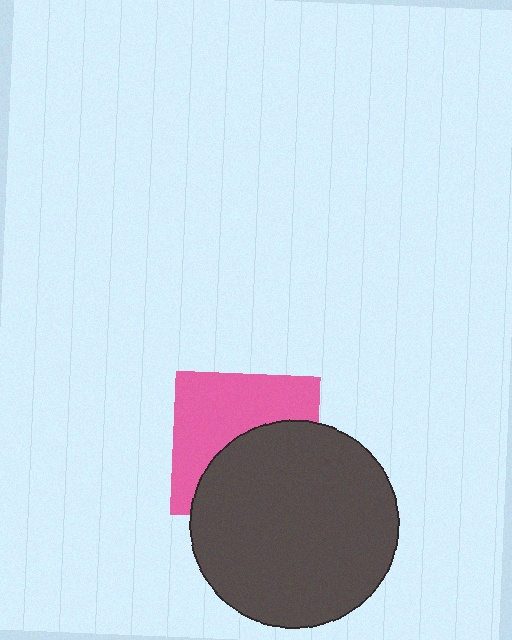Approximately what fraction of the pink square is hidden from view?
Roughly 48% of the pink square is hidden behind the dark gray circle.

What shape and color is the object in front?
The object in front is a dark gray circle.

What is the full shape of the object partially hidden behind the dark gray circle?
The partially hidden object is a pink square.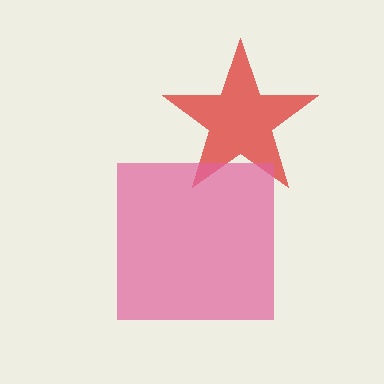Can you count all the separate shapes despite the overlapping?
Yes, there are 2 separate shapes.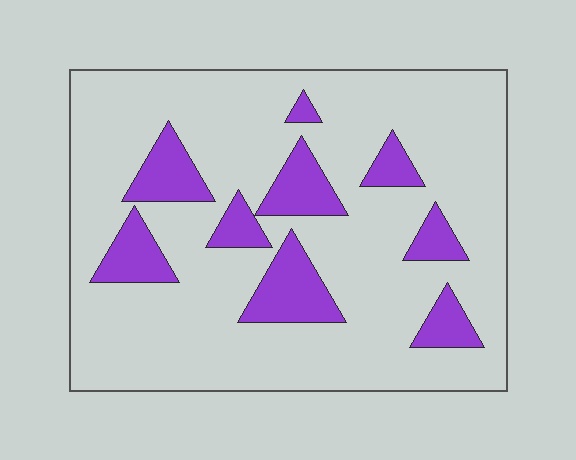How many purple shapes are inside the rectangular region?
9.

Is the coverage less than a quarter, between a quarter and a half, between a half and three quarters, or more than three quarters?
Less than a quarter.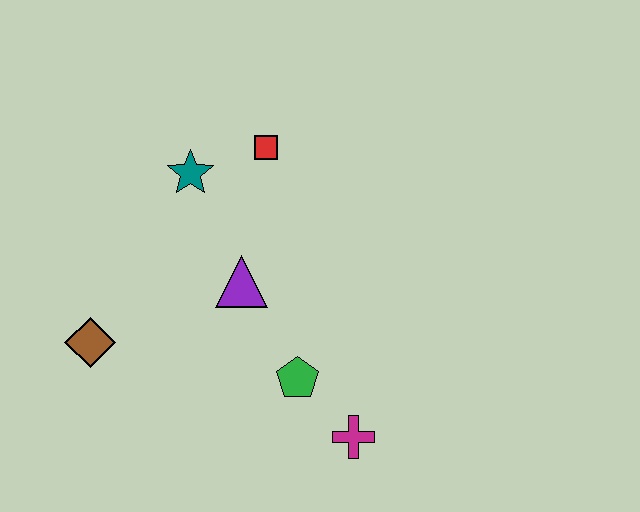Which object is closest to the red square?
The teal star is closest to the red square.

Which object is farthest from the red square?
The magenta cross is farthest from the red square.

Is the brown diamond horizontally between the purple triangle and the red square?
No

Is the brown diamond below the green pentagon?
No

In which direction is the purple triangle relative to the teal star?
The purple triangle is below the teal star.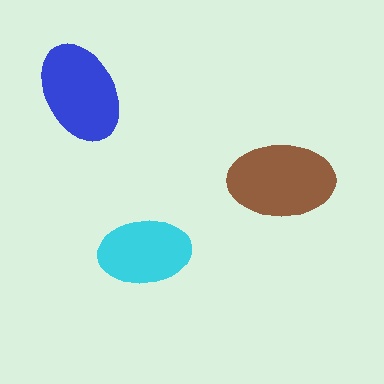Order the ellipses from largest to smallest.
the brown one, the blue one, the cyan one.